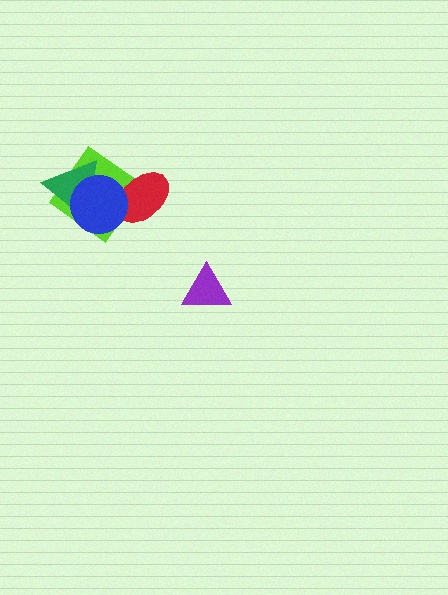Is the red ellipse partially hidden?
Yes, it is partially covered by another shape.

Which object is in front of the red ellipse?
The blue circle is in front of the red ellipse.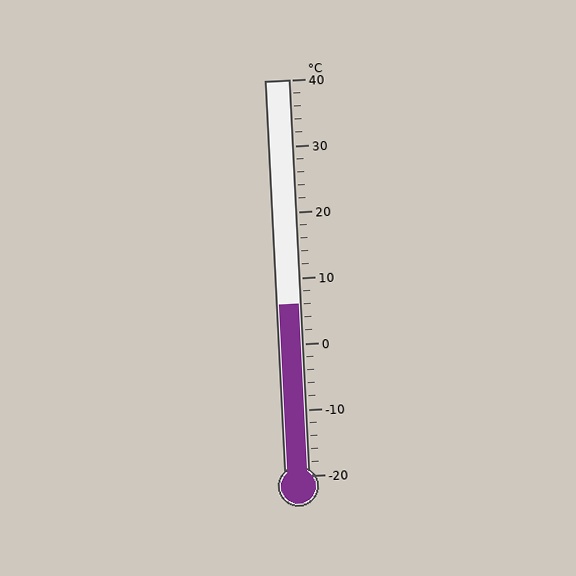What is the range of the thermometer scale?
The thermometer scale ranges from -20°C to 40°C.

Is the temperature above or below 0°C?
The temperature is above 0°C.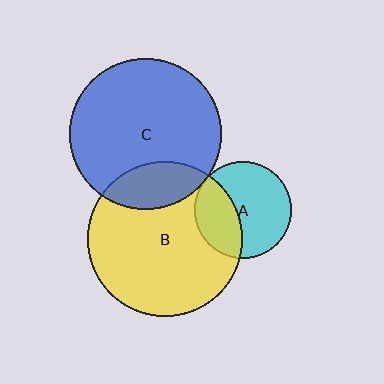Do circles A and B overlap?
Yes.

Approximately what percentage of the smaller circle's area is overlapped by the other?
Approximately 35%.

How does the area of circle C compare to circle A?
Approximately 2.5 times.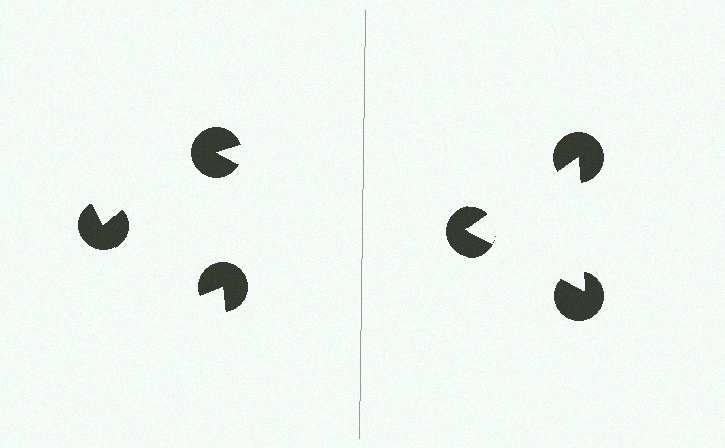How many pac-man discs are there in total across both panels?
6 — 3 on each side.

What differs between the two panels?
The pac-man discs are positioned identically on both sides; only the wedge orientations differ. On the right they align to a triangle; on the left they are misaligned.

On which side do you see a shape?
An illusory triangle appears on the right side. On the left side the wedge cuts are rotated, so no coherent shape forms.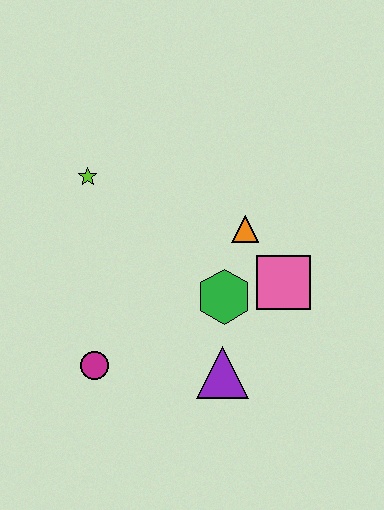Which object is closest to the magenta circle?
The purple triangle is closest to the magenta circle.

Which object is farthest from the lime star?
The purple triangle is farthest from the lime star.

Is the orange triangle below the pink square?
No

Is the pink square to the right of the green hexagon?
Yes